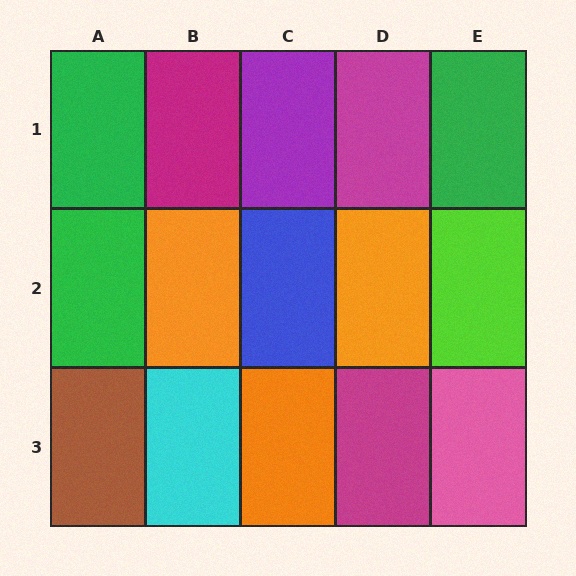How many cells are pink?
1 cell is pink.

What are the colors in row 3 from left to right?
Brown, cyan, orange, magenta, pink.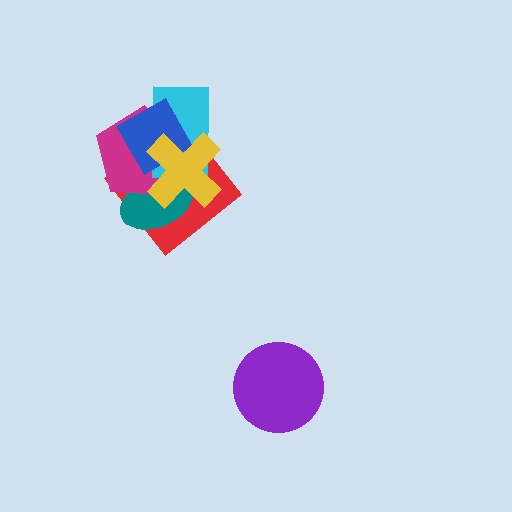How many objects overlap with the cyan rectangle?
5 objects overlap with the cyan rectangle.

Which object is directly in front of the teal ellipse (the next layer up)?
The magenta pentagon is directly in front of the teal ellipse.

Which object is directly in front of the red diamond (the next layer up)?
The teal ellipse is directly in front of the red diamond.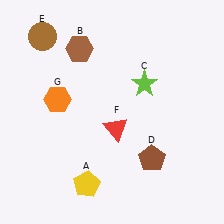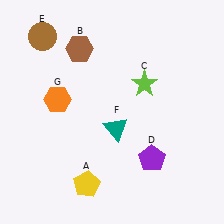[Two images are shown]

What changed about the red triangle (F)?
In Image 1, F is red. In Image 2, it changed to teal.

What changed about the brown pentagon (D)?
In Image 1, D is brown. In Image 2, it changed to purple.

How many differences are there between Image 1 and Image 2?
There are 2 differences between the two images.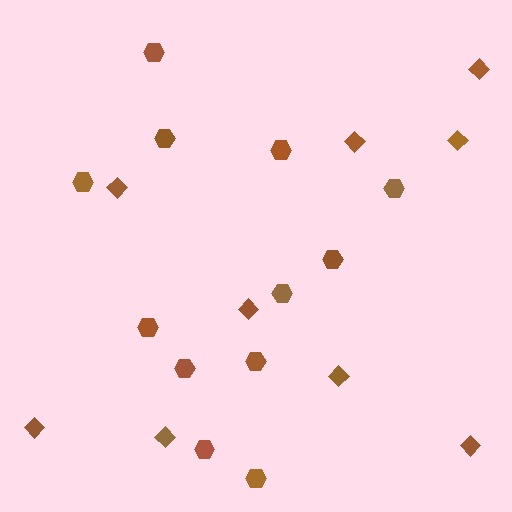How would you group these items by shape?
There are 2 groups: one group of diamonds (9) and one group of hexagons (12).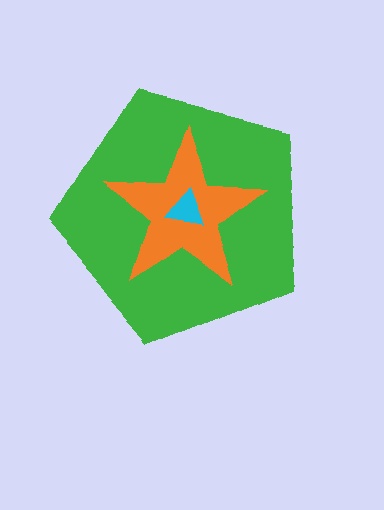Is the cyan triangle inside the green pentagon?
Yes.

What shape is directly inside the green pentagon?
The orange star.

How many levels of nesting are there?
3.